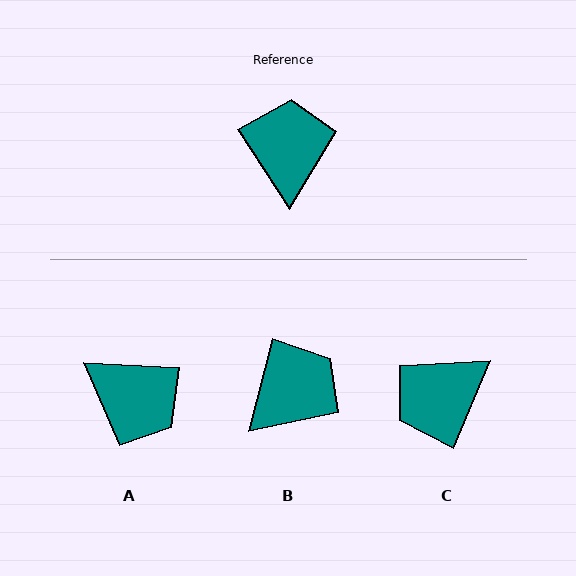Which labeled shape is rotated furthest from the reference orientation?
A, about 126 degrees away.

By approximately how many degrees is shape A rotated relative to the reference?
Approximately 126 degrees clockwise.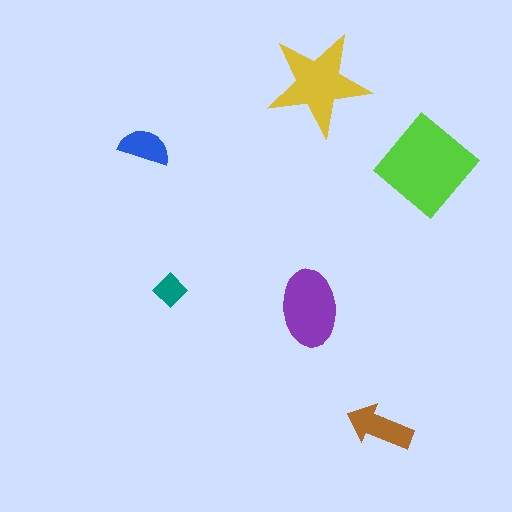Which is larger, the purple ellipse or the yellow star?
The yellow star.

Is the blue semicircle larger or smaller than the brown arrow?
Smaller.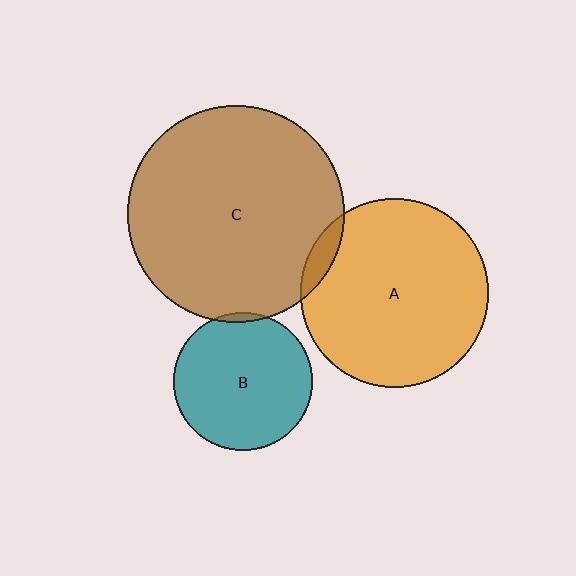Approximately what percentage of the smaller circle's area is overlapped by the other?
Approximately 5%.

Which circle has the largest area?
Circle C (brown).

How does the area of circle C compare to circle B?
Approximately 2.5 times.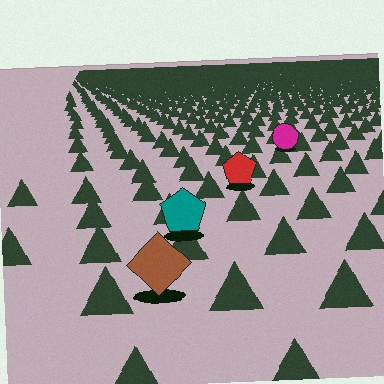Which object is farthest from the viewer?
The magenta circle is farthest from the viewer. It appears smaller and the ground texture around it is denser.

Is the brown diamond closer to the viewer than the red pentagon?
Yes. The brown diamond is closer — you can tell from the texture gradient: the ground texture is coarser near it.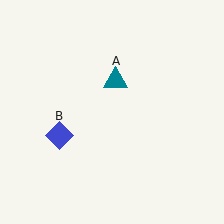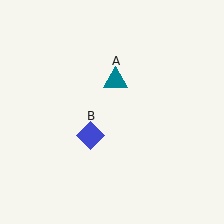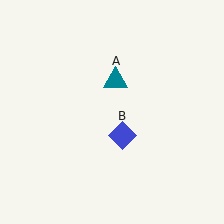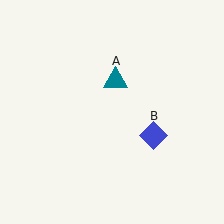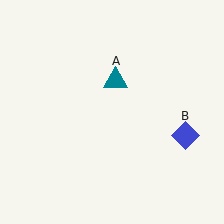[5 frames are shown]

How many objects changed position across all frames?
1 object changed position: blue diamond (object B).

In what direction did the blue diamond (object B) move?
The blue diamond (object B) moved right.